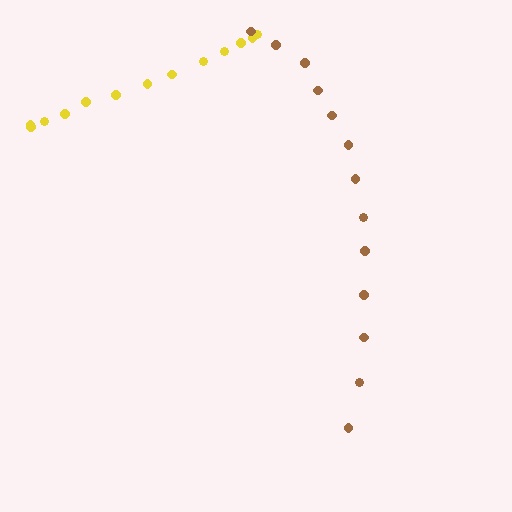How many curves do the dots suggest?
There are 2 distinct paths.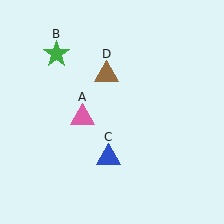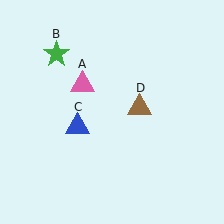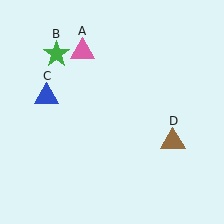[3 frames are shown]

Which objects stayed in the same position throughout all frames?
Green star (object B) remained stationary.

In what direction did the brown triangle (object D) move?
The brown triangle (object D) moved down and to the right.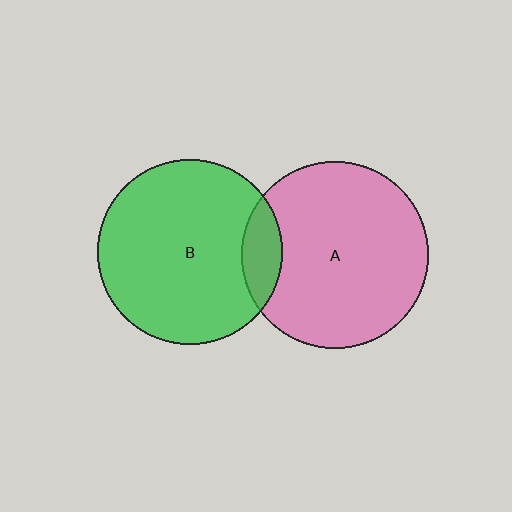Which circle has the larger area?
Circle A (pink).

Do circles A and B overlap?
Yes.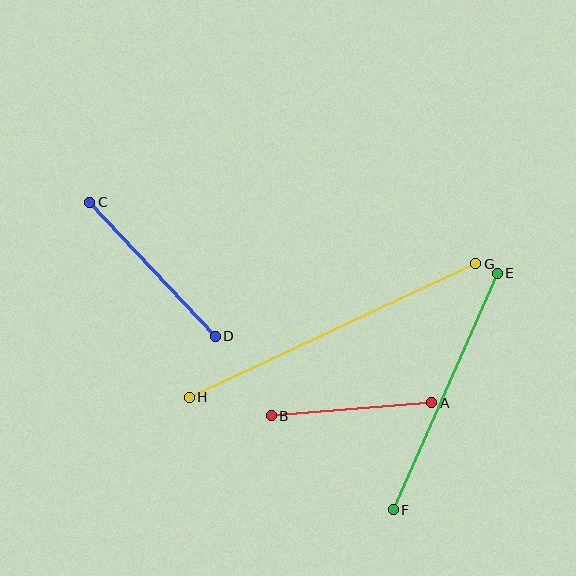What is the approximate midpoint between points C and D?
The midpoint is at approximately (153, 269) pixels.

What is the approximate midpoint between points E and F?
The midpoint is at approximately (445, 392) pixels.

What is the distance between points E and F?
The distance is approximately 258 pixels.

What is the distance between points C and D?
The distance is approximately 184 pixels.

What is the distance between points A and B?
The distance is approximately 161 pixels.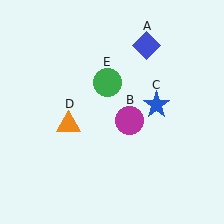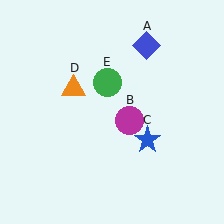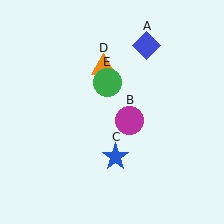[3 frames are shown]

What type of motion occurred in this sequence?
The blue star (object C), orange triangle (object D) rotated clockwise around the center of the scene.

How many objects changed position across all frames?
2 objects changed position: blue star (object C), orange triangle (object D).